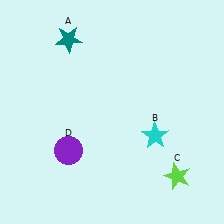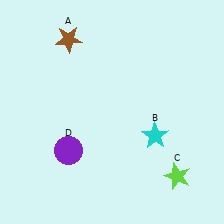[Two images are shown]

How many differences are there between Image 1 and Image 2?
There is 1 difference between the two images.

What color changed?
The star (A) changed from teal in Image 1 to brown in Image 2.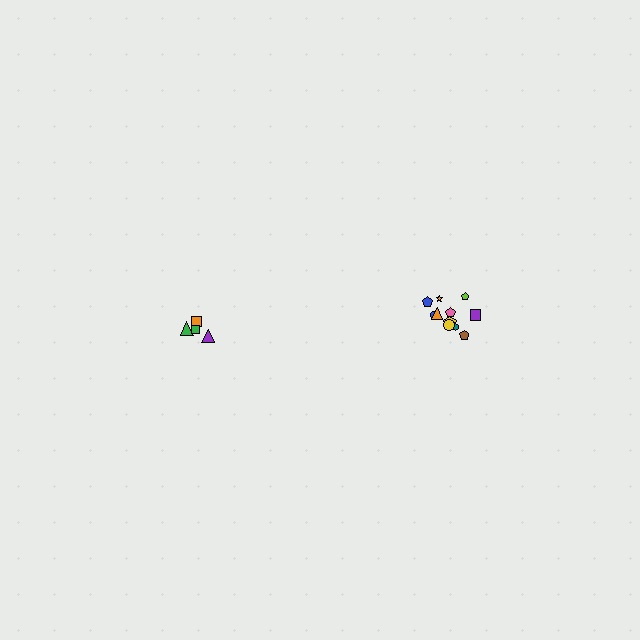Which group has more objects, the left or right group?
The right group.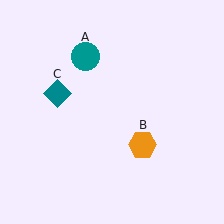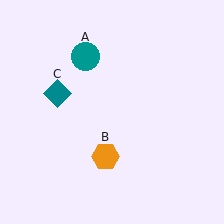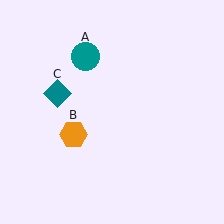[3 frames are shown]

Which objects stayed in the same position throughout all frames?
Teal circle (object A) and teal diamond (object C) remained stationary.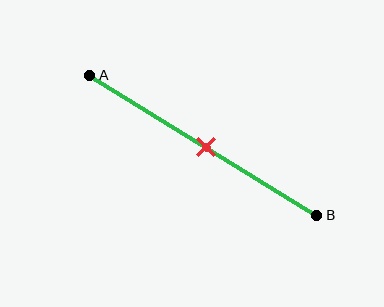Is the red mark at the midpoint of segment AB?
Yes, the mark is approximately at the midpoint.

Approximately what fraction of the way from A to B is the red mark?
The red mark is approximately 50% of the way from A to B.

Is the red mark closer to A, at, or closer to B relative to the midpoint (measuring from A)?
The red mark is approximately at the midpoint of segment AB.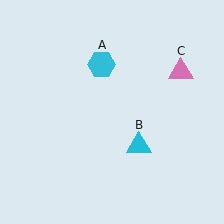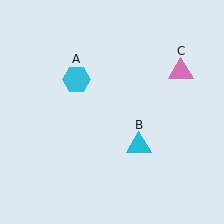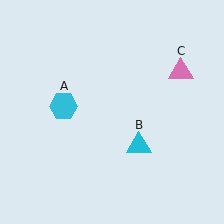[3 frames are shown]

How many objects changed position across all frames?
1 object changed position: cyan hexagon (object A).